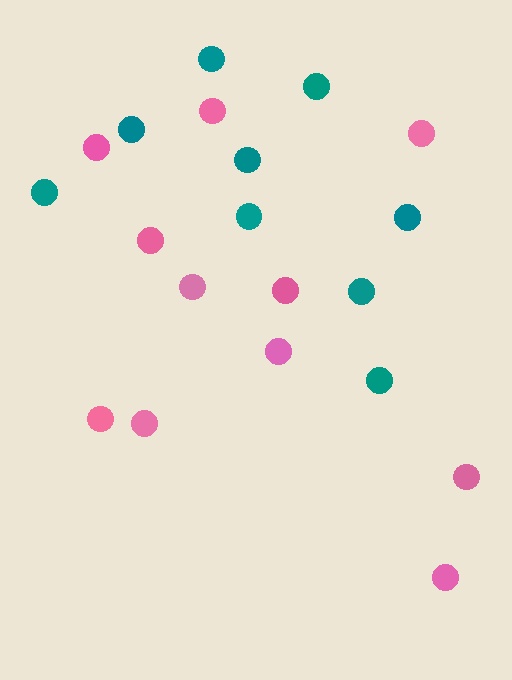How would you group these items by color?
There are 2 groups: one group of pink circles (11) and one group of teal circles (9).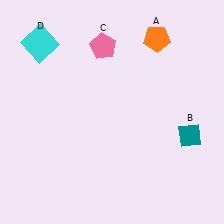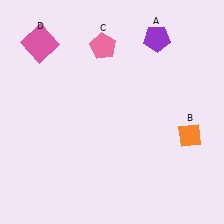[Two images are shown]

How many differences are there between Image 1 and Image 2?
There are 3 differences between the two images.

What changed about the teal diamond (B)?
In Image 1, B is teal. In Image 2, it changed to orange.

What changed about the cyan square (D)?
In Image 1, D is cyan. In Image 2, it changed to pink.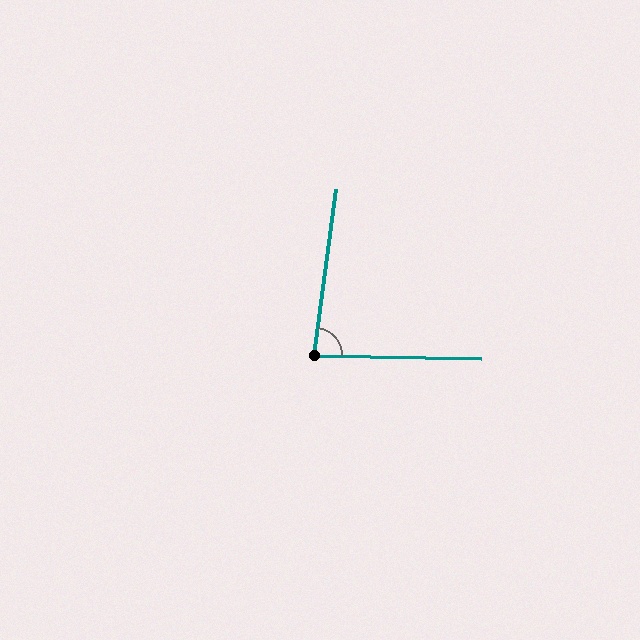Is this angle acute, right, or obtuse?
It is acute.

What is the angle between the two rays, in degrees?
Approximately 84 degrees.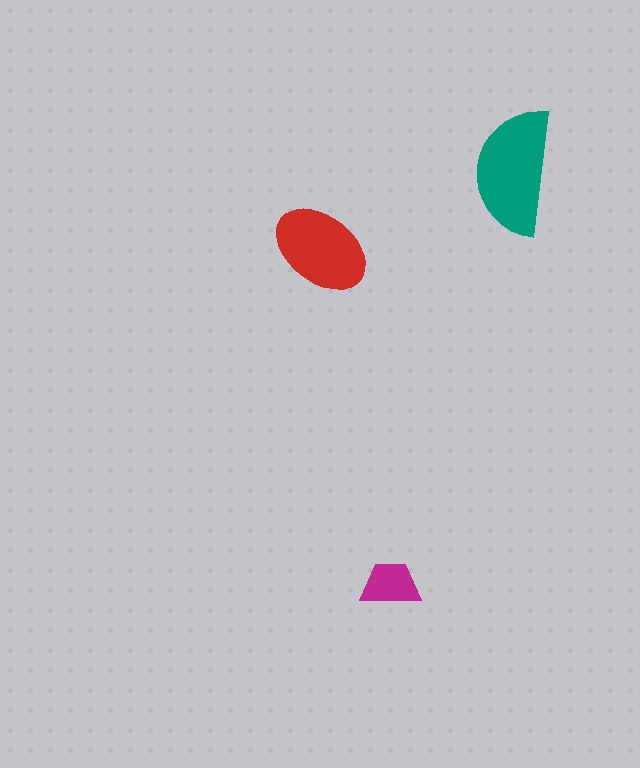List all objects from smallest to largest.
The magenta trapezoid, the red ellipse, the teal semicircle.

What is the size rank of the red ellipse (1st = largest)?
2nd.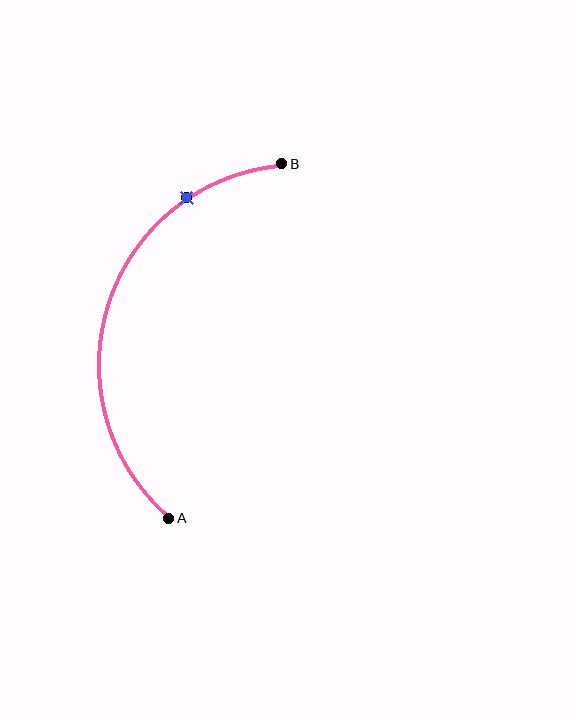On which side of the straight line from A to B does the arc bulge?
The arc bulges to the left of the straight line connecting A and B.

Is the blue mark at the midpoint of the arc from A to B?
No. The blue mark lies on the arc but is closer to endpoint B. The arc midpoint would be at the point on the curve equidistant along the arc from both A and B.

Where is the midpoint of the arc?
The arc midpoint is the point on the curve farthest from the straight line joining A and B. It sits to the left of that line.